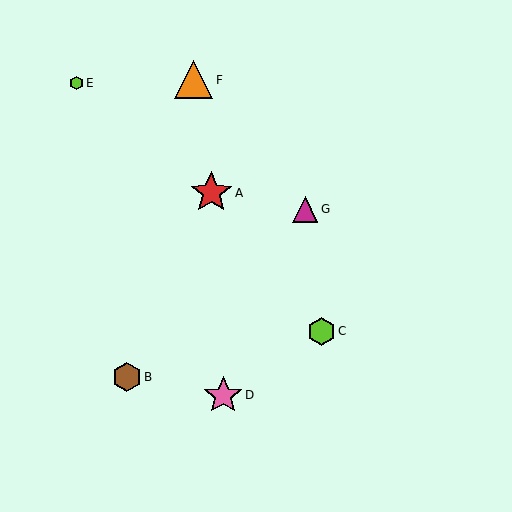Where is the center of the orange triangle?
The center of the orange triangle is at (193, 80).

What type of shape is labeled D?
Shape D is a pink star.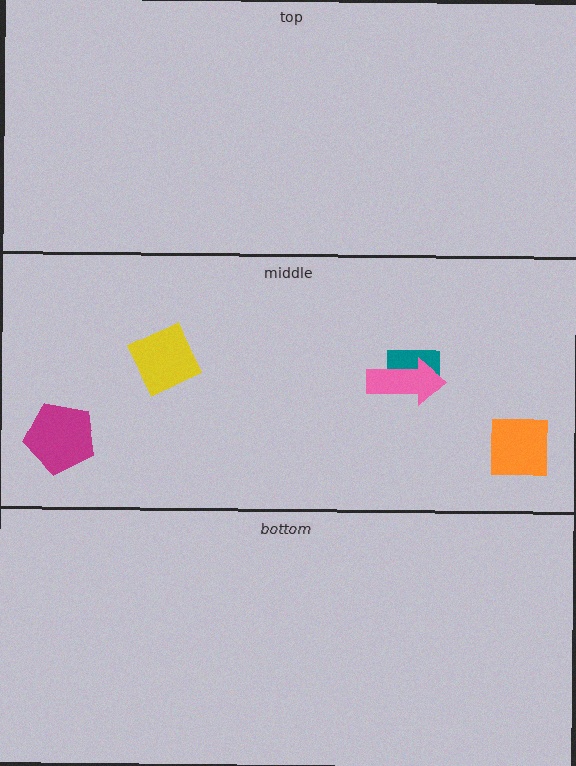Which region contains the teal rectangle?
The middle region.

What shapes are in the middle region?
The yellow diamond, the teal rectangle, the orange square, the magenta pentagon, the pink arrow.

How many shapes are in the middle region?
5.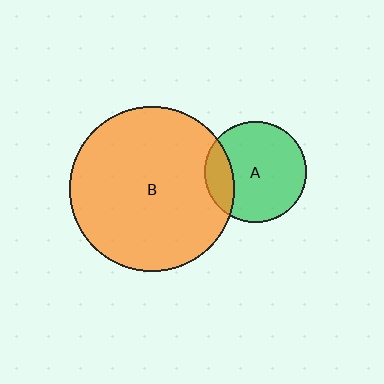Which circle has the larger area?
Circle B (orange).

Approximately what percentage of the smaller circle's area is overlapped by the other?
Approximately 20%.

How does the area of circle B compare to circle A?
Approximately 2.7 times.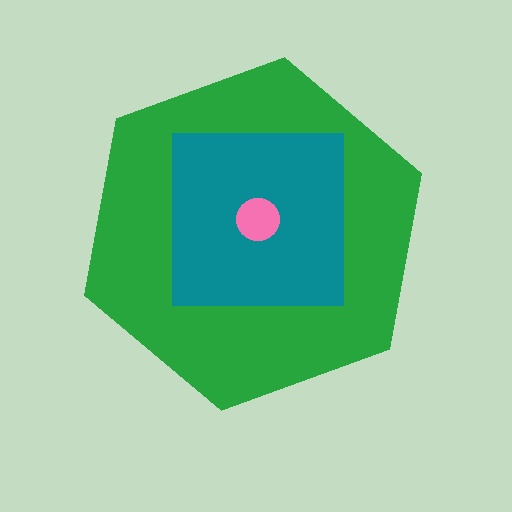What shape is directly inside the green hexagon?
The teal square.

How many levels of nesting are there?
3.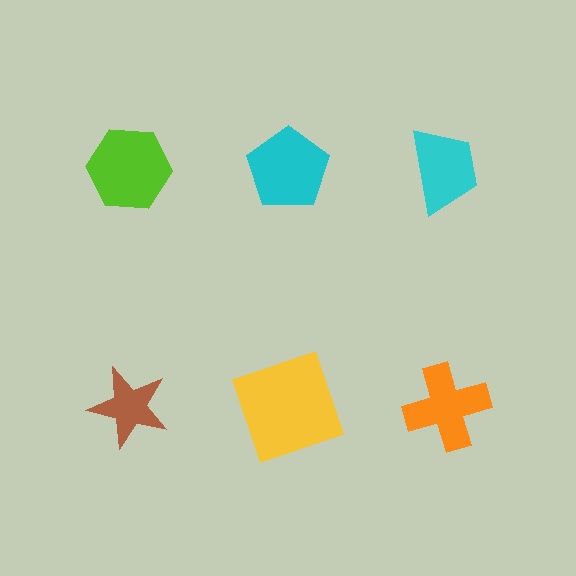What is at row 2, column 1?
A brown star.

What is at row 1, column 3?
A cyan trapezoid.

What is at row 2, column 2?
A yellow square.